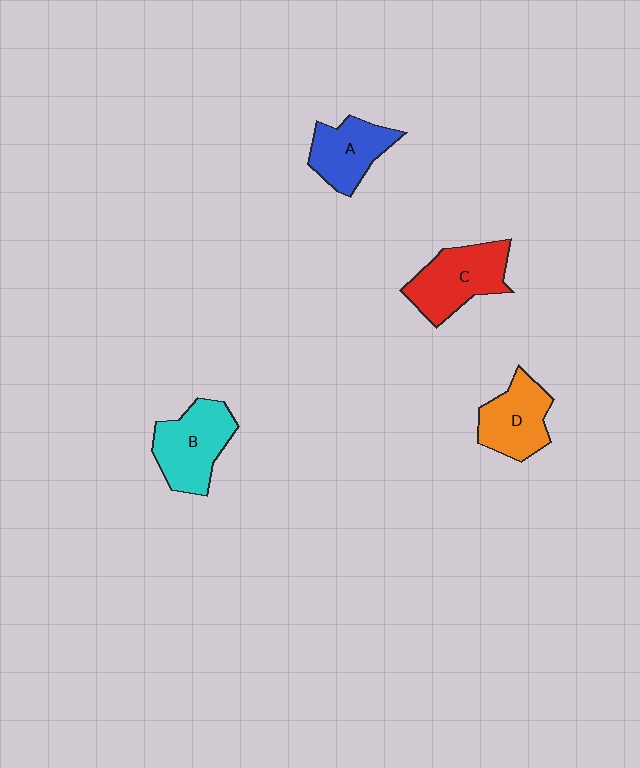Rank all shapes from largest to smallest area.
From largest to smallest: C (red), B (cyan), D (orange), A (blue).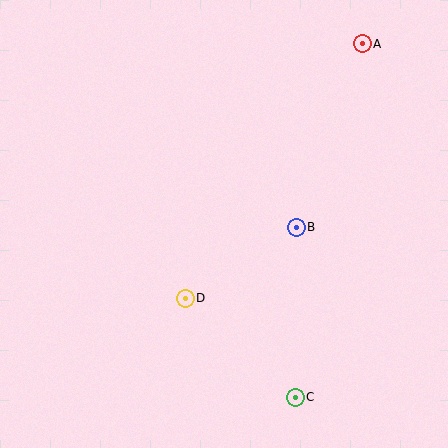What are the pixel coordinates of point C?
Point C is at (295, 397).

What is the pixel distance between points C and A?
The distance between C and A is 360 pixels.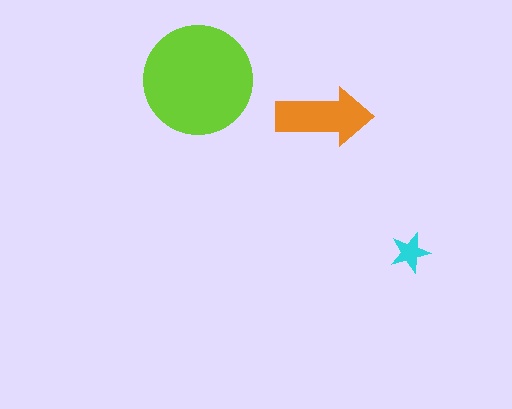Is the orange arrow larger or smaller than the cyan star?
Larger.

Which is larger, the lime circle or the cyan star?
The lime circle.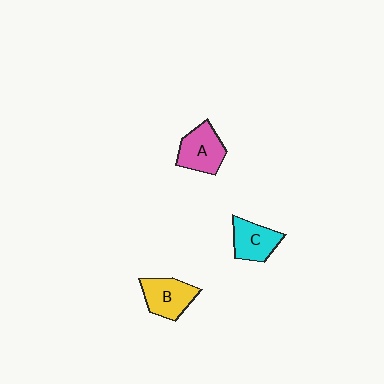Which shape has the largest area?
Shape A (pink).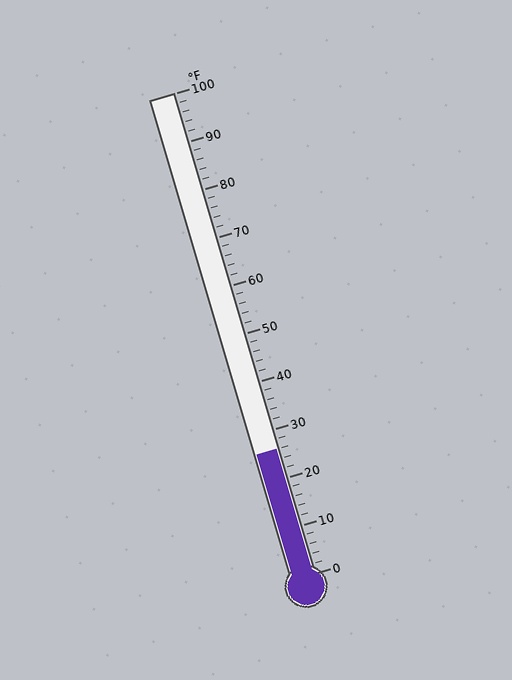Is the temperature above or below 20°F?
The temperature is above 20°F.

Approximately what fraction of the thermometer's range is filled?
The thermometer is filled to approximately 25% of its range.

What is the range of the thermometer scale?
The thermometer scale ranges from 0°F to 100°F.